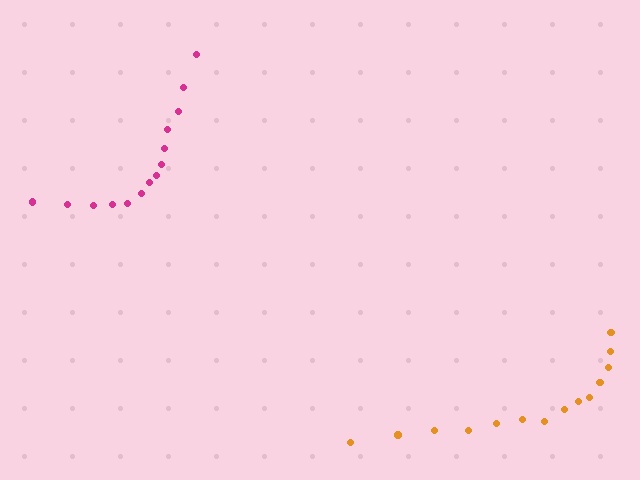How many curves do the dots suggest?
There are 2 distinct paths.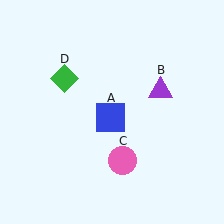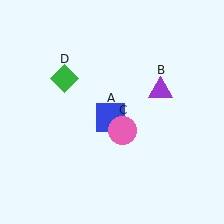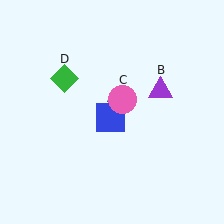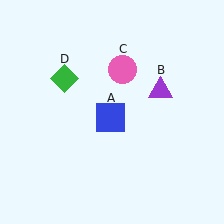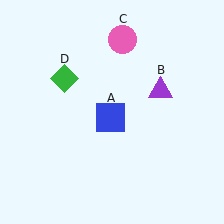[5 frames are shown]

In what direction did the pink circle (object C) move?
The pink circle (object C) moved up.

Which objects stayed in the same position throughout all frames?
Blue square (object A) and purple triangle (object B) and green diamond (object D) remained stationary.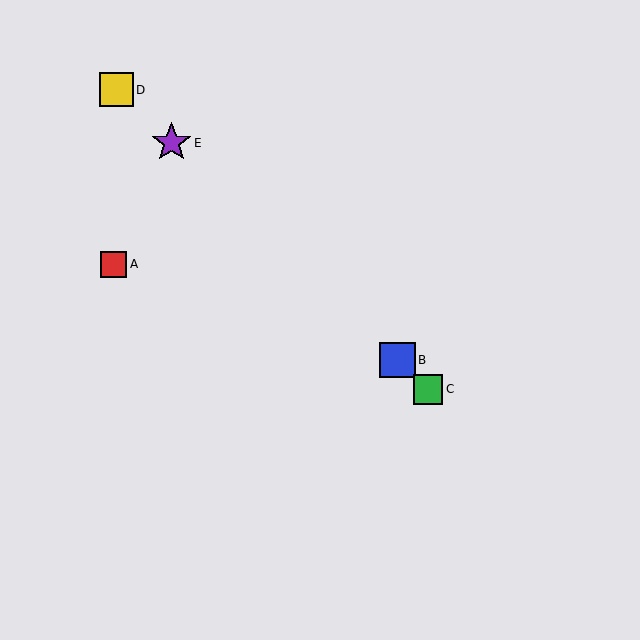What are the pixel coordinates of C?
Object C is at (428, 389).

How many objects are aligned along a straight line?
4 objects (B, C, D, E) are aligned along a straight line.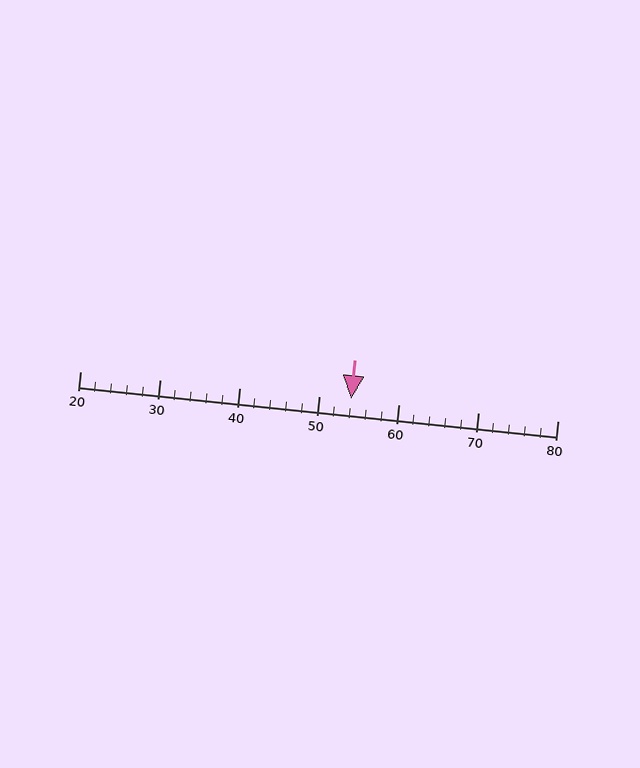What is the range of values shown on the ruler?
The ruler shows values from 20 to 80.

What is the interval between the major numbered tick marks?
The major tick marks are spaced 10 units apart.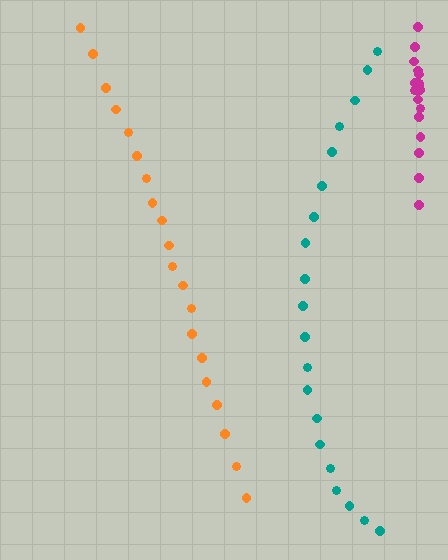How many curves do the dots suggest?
There are 3 distinct paths.